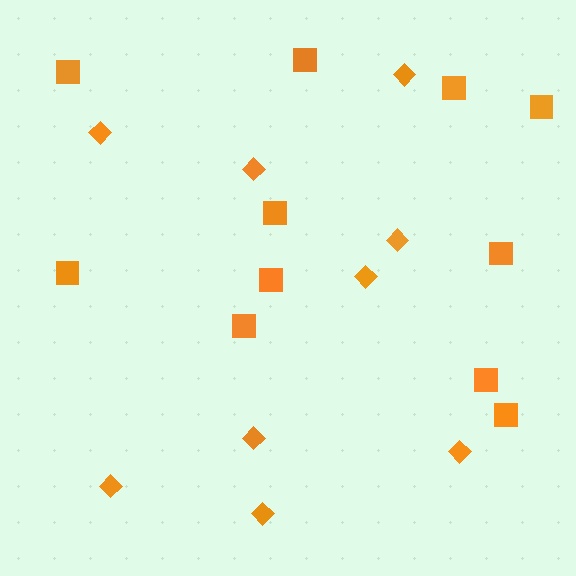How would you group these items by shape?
There are 2 groups: one group of diamonds (9) and one group of squares (11).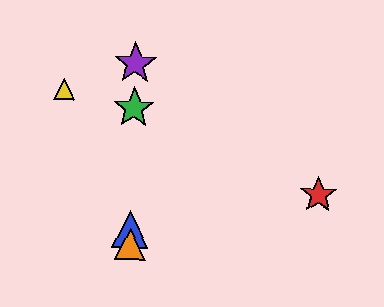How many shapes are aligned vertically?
4 shapes (the blue triangle, the green star, the purple star, the orange triangle) are aligned vertically.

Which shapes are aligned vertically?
The blue triangle, the green star, the purple star, the orange triangle are aligned vertically.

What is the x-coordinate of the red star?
The red star is at x≈319.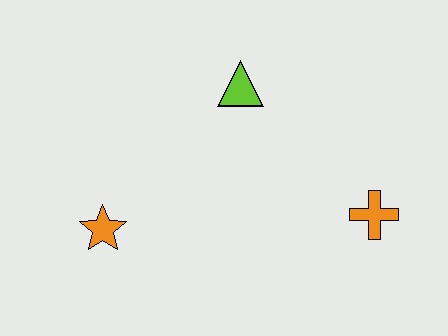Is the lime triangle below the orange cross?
No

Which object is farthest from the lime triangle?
The orange star is farthest from the lime triangle.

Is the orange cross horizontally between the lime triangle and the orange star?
No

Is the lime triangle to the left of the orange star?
No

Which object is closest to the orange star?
The lime triangle is closest to the orange star.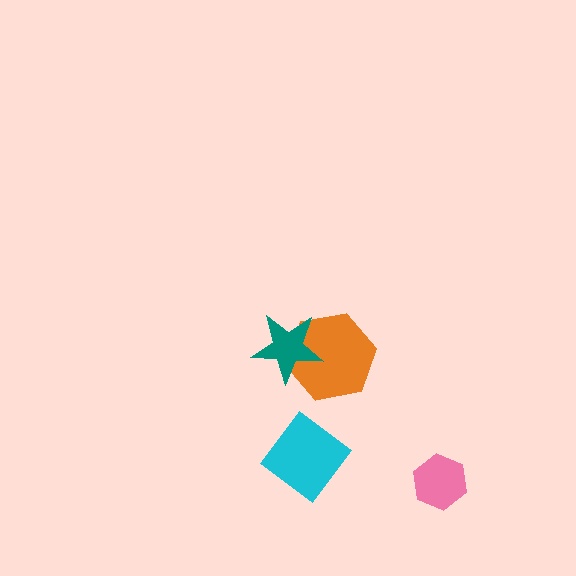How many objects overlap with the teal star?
1 object overlaps with the teal star.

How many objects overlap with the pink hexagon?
0 objects overlap with the pink hexagon.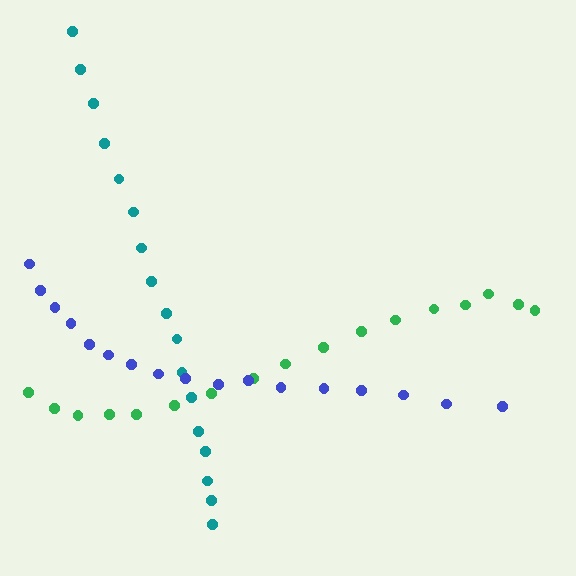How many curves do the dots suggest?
There are 3 distinct paths.